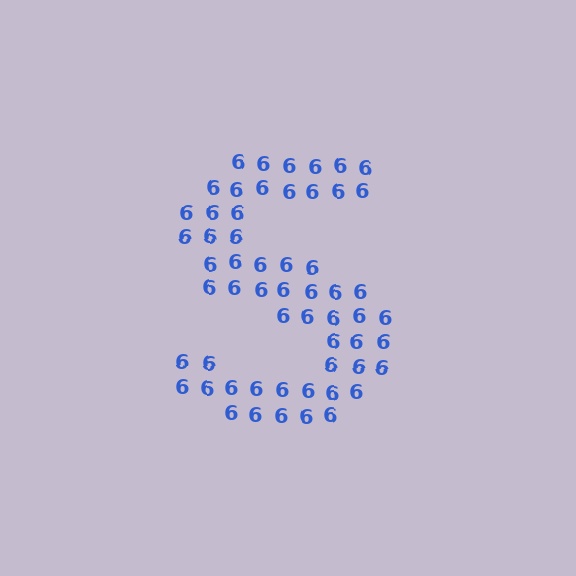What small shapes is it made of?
It is made of small digit 6's.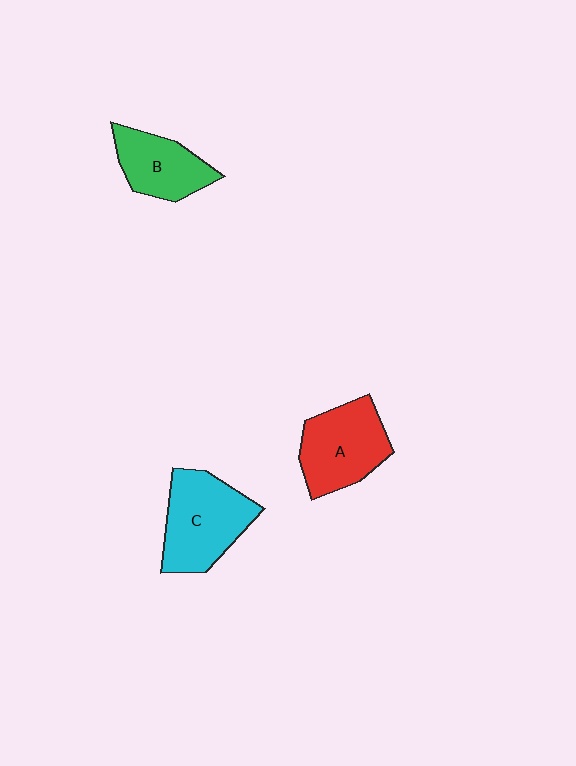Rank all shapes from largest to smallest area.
From largest to smallest: C (cyan), A (red), B (green).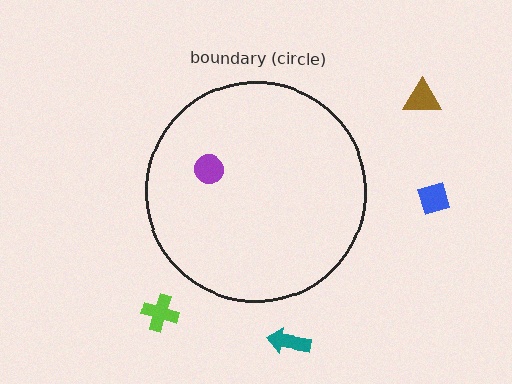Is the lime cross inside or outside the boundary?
Outside.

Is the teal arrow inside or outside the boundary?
Outside.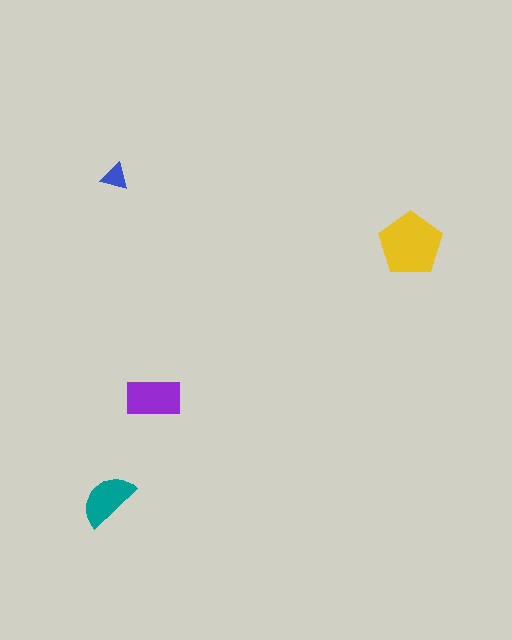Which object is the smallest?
The blue triangle.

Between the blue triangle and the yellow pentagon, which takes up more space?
The yellow pentagon.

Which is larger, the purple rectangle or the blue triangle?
The purple rectangle.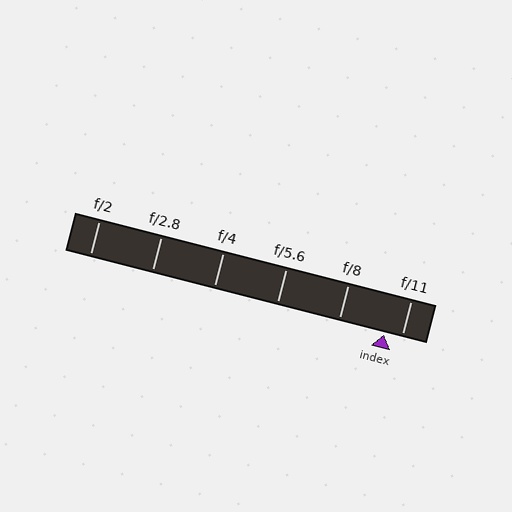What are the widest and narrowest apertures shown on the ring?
The widest aperture shown is f/2 and the narrowest is f/11.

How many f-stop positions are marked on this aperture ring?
There are 6 f-stop positions marked.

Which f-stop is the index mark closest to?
The index mark is closest to f/11.